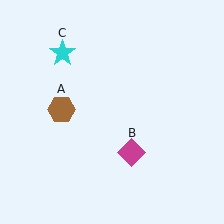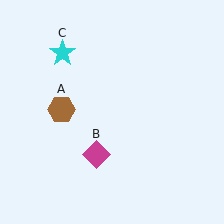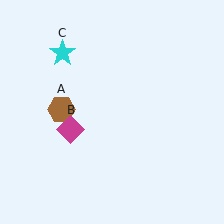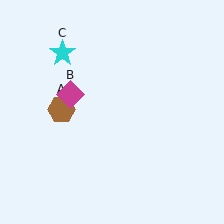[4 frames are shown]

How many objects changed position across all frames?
1 object changed position: magenta diamond (object B).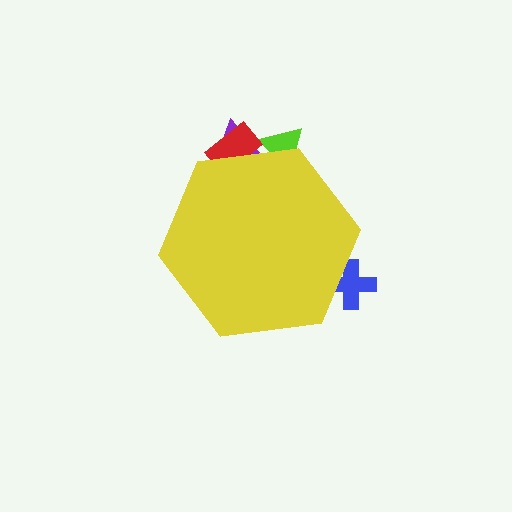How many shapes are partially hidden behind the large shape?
4 shapes are partially hidden.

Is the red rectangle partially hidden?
Yes, the red rectangle is partially hidden behind the yellow hexagon.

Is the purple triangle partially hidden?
Yes, the purple triangle is partially hidden behind the yellow hexagon.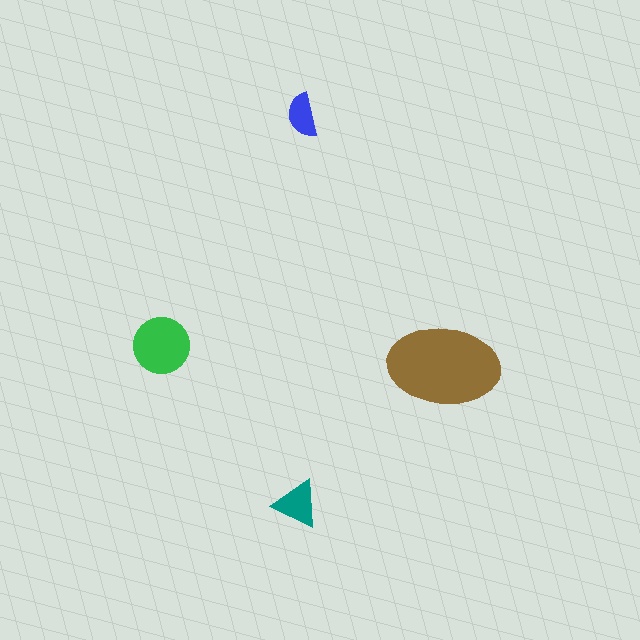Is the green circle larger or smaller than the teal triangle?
Larger.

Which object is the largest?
The brown ellipse.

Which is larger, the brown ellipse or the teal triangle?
The brown ellipse.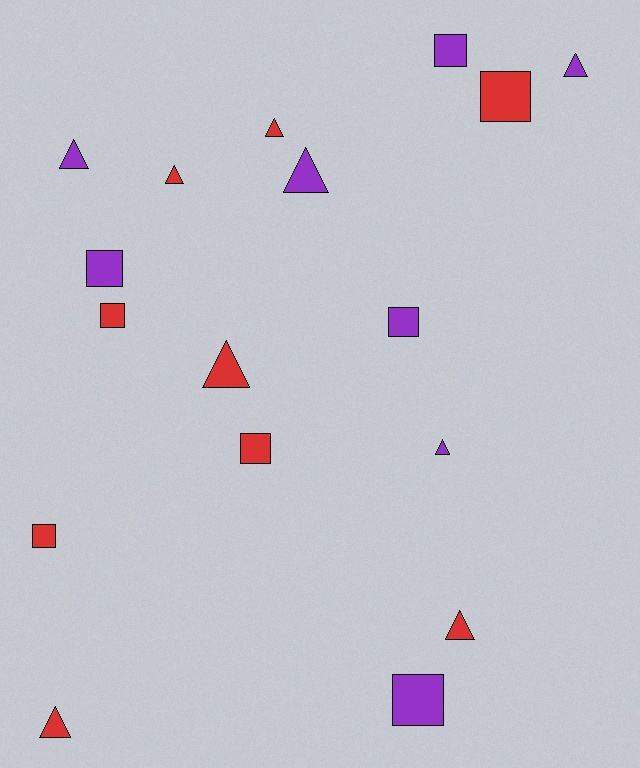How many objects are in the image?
There are 17 objects.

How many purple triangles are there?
There are 4 purple triangles.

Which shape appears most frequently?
Triangle, with 9 objects.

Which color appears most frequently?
Red, with 9 objects.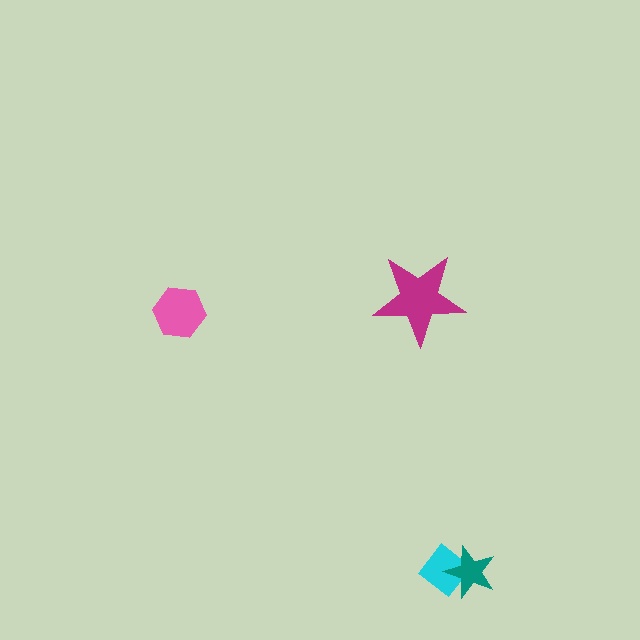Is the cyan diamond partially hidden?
Yes, it is partially covered by another shape.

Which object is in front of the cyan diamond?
The teal star is in front of the cyan diamond.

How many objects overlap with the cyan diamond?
1 object overlaps with the cyan diamond.